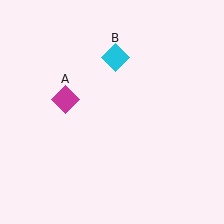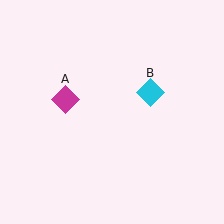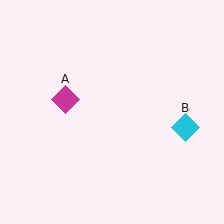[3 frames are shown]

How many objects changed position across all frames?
1 object changed position: cyan diamond (object B).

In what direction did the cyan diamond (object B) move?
The cyan diamond (object B) moved down and to the right.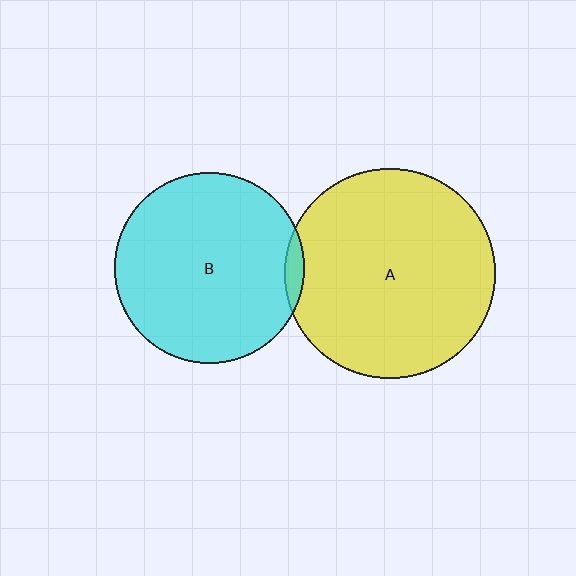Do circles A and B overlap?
Yes.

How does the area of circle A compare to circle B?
Approximately 1.2 times.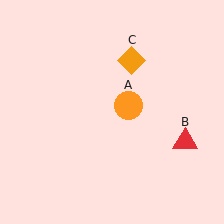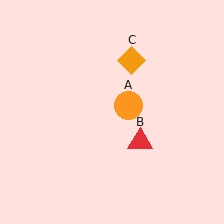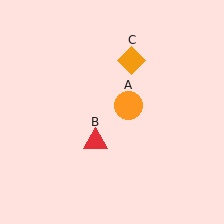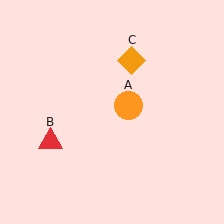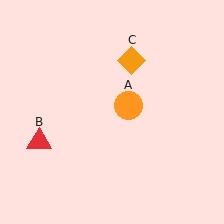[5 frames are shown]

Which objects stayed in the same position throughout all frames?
Orange circle (object A) and orange diamond (object C) remained stationary.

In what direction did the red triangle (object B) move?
The red triangle (object B) moved left.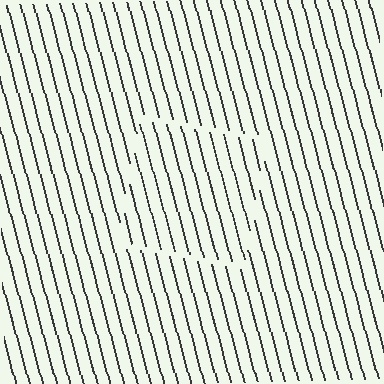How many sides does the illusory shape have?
4 sides — the line-ends trace a square.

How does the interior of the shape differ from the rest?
The interior of the shape contains the same grating, shifted by half a period — the contour is defined by the phase discontinuity where line-ends from the inner and outer gratings abut.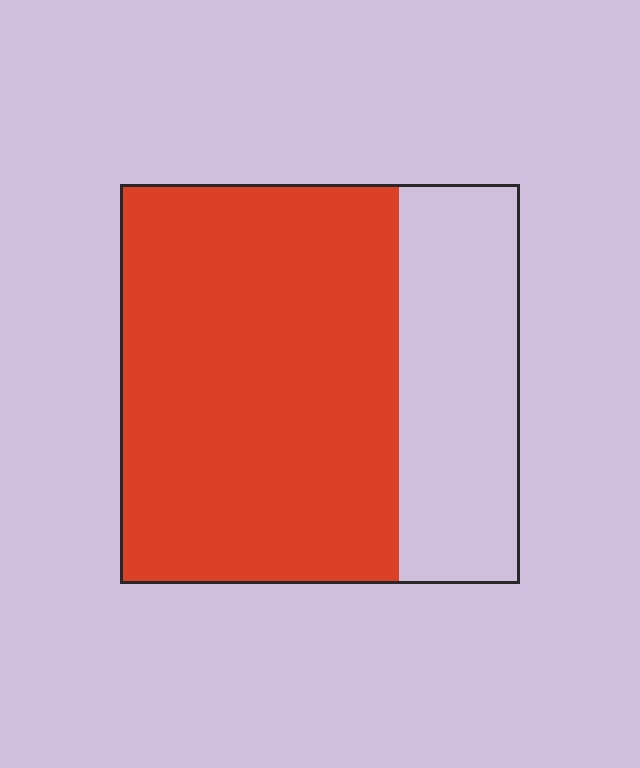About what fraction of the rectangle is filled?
About two thirds (2/3).